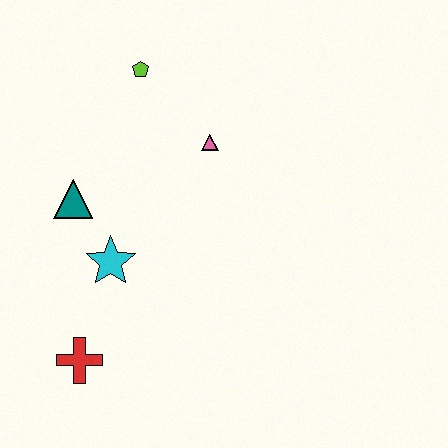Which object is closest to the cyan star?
The teal triangle is closest to the cyan star.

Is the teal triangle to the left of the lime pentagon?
Yes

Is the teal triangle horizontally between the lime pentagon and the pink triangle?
No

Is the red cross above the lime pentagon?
No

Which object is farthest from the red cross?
The lime pentagon is farthest from the red cross.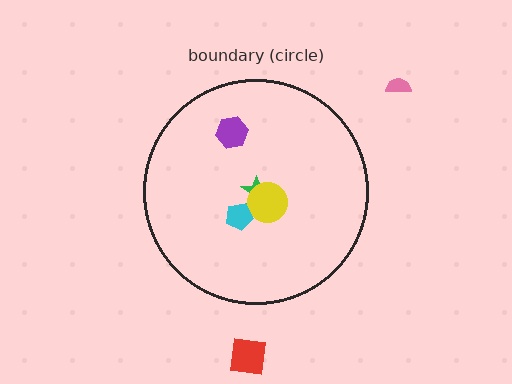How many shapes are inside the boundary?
4 inside, 2 outside.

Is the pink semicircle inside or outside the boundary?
Outside.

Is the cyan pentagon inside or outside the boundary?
Inside.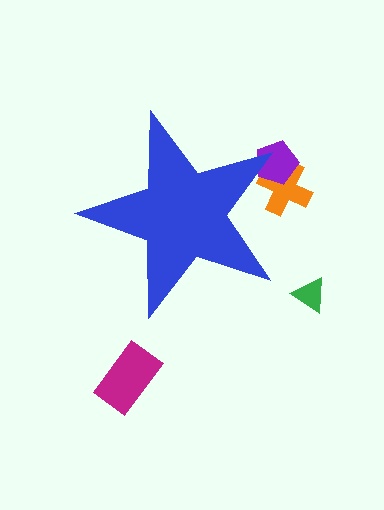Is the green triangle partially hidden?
No, the green triangle is fully visible.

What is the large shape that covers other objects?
A blue star.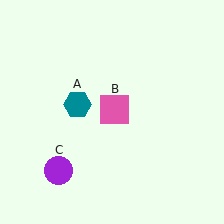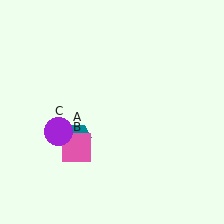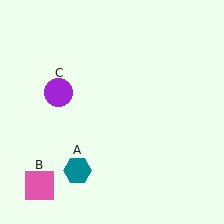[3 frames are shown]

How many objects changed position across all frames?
3 objects changed position: teal hexagon (object A), pink square (object B), purple circle (object C).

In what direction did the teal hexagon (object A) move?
The teal hexagon (object A) moved down.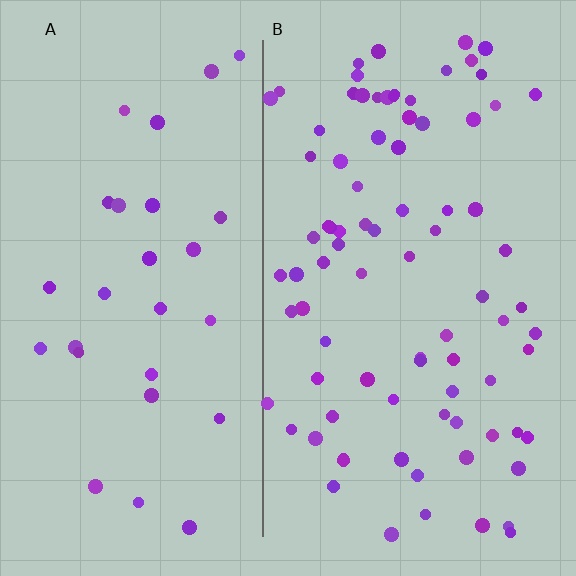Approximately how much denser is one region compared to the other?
Approximately 3.0× — region B over region A.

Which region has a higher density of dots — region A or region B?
B (the right).